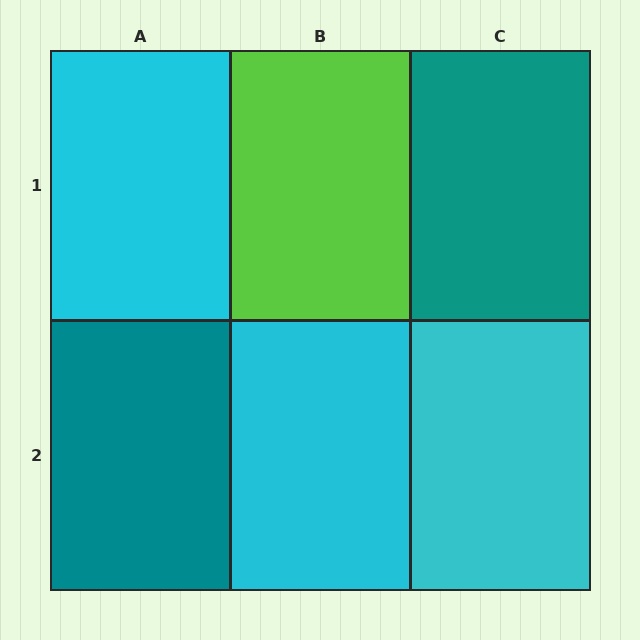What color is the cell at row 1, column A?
Cyan.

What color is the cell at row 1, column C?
Teal.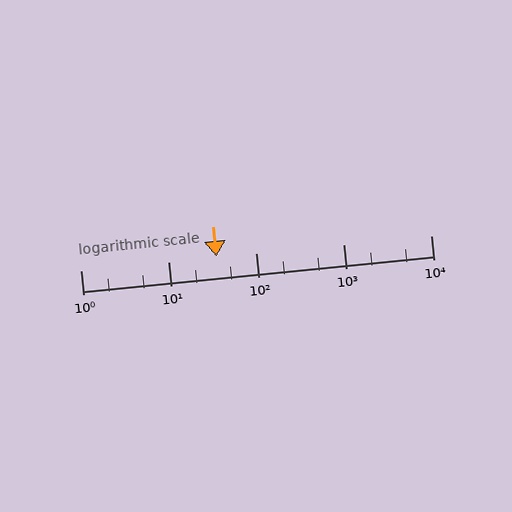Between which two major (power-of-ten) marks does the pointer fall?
The pointer is between 10 and 100.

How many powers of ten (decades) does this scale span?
The scale spans 4 decades, from 1 to 10000.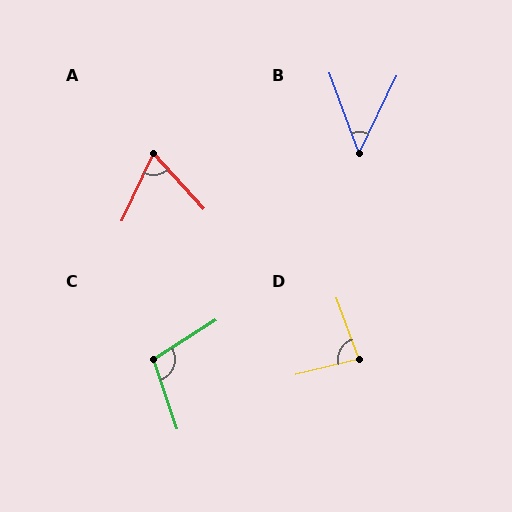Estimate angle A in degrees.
Approximately 67 degrees.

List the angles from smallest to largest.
B (46°), A (67°), D (84°), C (104°).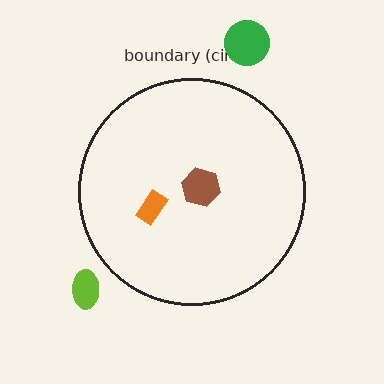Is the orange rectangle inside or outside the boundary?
Inside.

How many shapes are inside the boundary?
2 inside, 2 outside.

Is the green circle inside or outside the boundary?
Outside.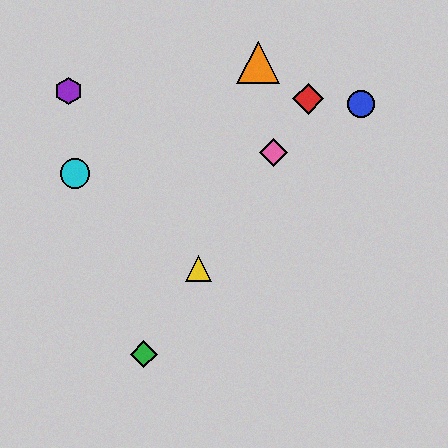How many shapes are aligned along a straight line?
4 shapes (the red diamond, the green diamond, the yellow triangle, the pink diamond) are aligned along a straight line.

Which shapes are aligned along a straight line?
The red diamond, the green diamond, the yellow triangle, the pink diamond are aligned along a straight line.